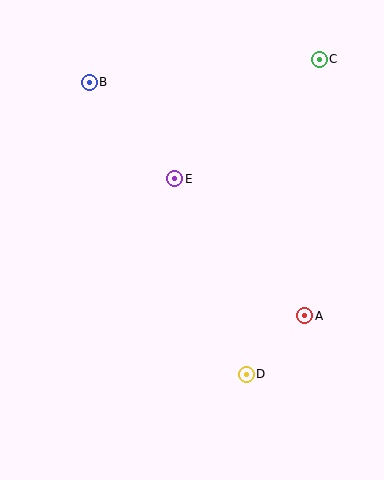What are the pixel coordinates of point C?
Point C is at (319, 59).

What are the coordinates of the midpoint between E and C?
The midpoint between E and C is at (247, 119).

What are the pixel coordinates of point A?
Point A is at (305, 316).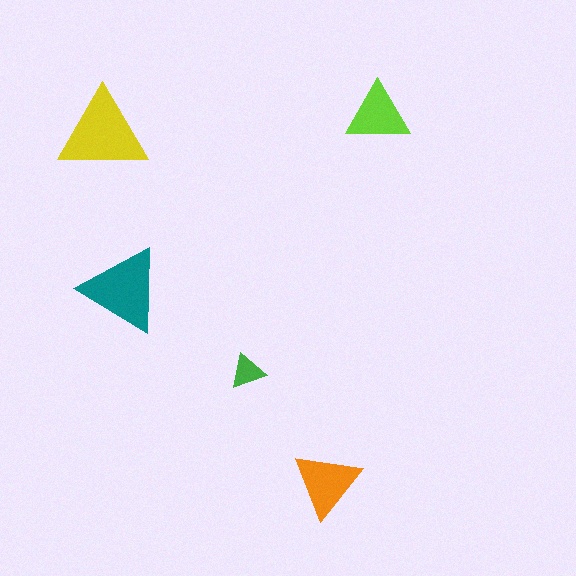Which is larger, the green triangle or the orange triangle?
The orange one.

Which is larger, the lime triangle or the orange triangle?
The orange one.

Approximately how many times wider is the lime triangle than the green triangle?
About 2 times wider.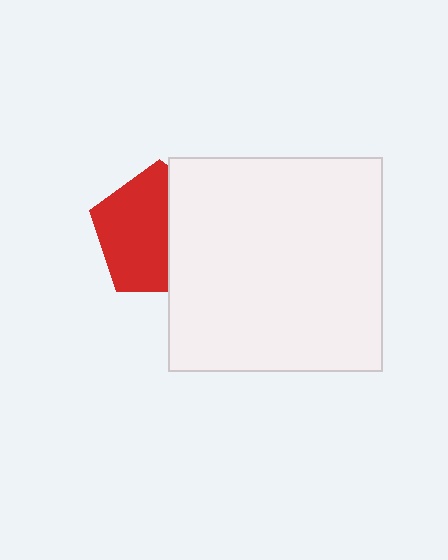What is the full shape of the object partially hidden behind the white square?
The partially hidden object is a red pentagon.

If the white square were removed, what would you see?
You would see the complete red pentagon.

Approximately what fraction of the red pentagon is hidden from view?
Roughly 42% of the red pentagon is hidden behind the white square.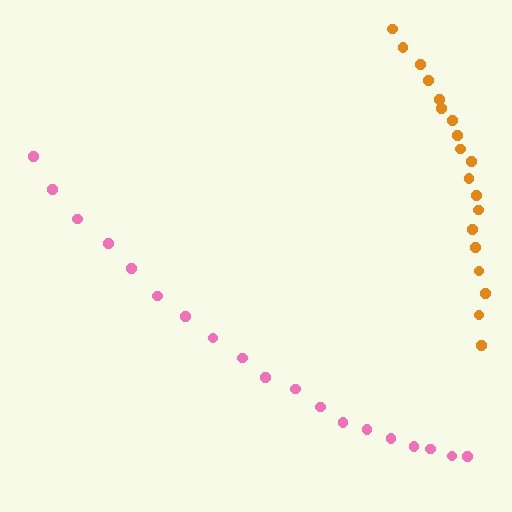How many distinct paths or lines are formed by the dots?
There are 2 distinct paths.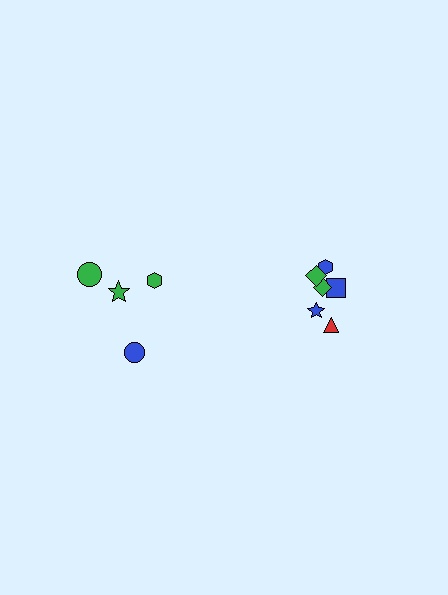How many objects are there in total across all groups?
There are 10 objects.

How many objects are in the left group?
There are 4 objects.